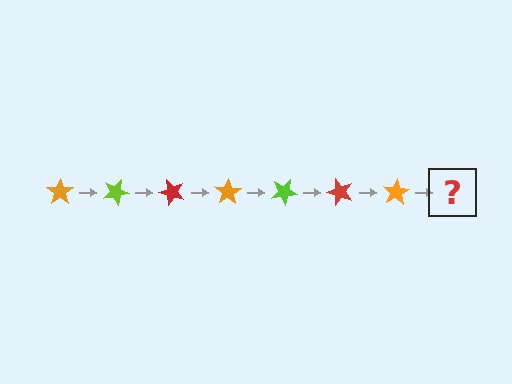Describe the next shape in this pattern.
It should be a lime star, rotated 175 degrees from the start.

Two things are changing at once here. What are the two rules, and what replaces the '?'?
The two rules are that it rotates 25 degrees each step and the color cycles through orange, lime, and red. The '?' should be a lime star, rotated 175 degrees from the start.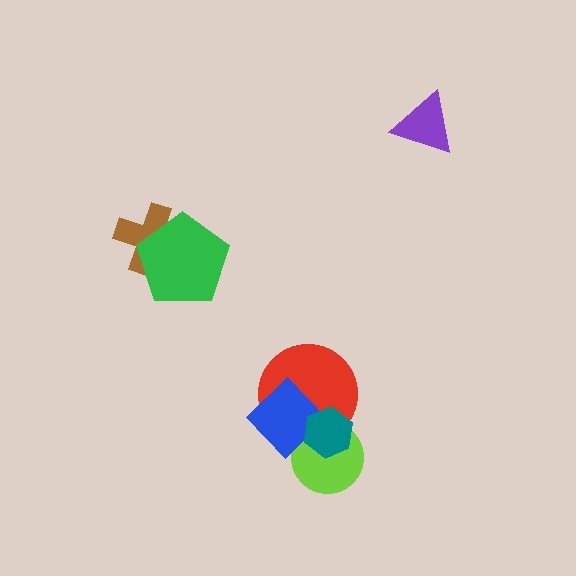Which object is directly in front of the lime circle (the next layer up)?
The blue diamond is directly in front of the lime circle.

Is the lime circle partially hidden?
Yes, it is partially covered by another shape.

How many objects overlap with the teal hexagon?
3 objects overlap with the teal hexagon.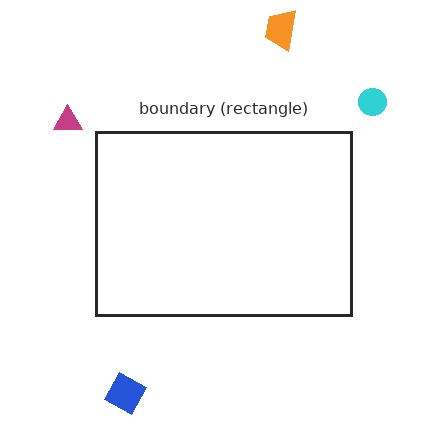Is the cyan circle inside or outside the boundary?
Outside.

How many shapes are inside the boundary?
0 inside, 4 outside.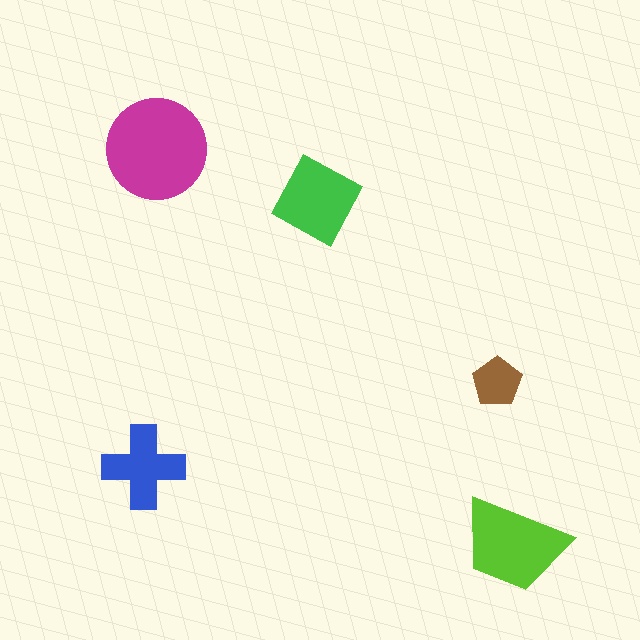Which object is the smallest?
The brown pentagon.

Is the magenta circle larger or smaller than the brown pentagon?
Larger.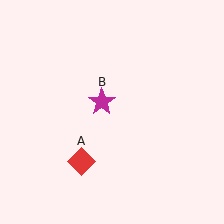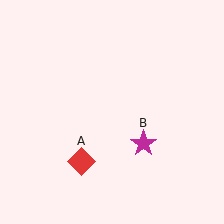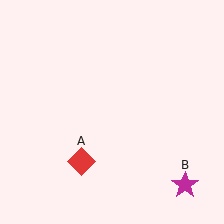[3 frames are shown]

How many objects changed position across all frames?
1 object changed position: magenta star (object B).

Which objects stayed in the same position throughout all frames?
Red diamond (object A) remained stationary.